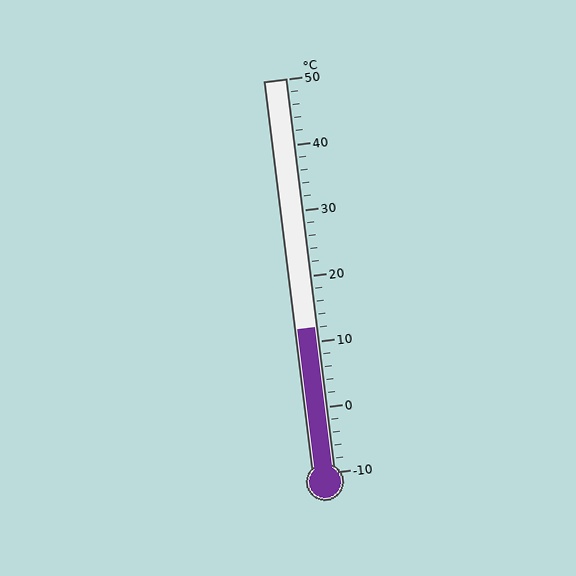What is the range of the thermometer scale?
The thermometer scale ranges from -10°C to 50°C.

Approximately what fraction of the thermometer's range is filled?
The thermometer is filled to approximately 35% of its range.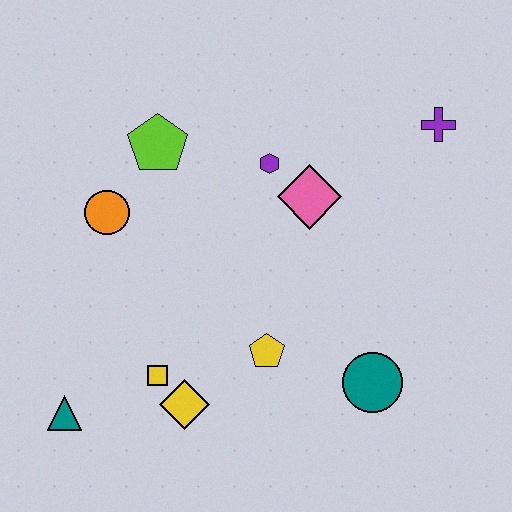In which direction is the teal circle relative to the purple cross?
The teal circle is below the purple cross.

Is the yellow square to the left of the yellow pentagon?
Yes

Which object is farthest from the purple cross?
The teal triangle is farthest from the purple cross.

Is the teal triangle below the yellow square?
Yes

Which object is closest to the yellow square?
The yellow diamond is closest to the yellow square.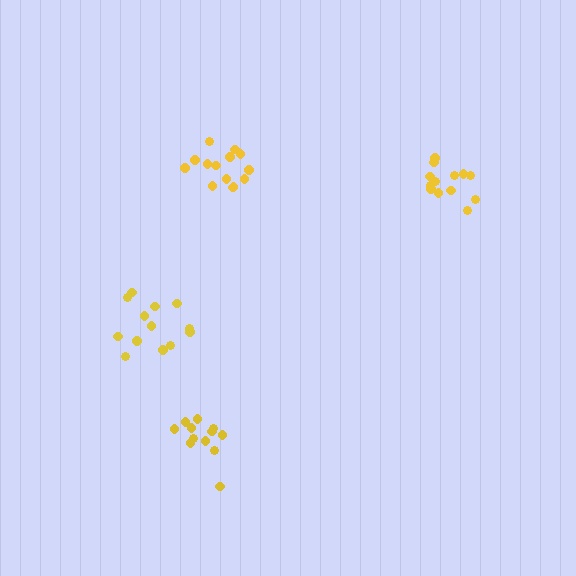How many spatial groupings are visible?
There are 4 spatial groupings.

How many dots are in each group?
Group 1: 14 dots, Group 2: 12 dots, Group 3: 13 dots, Group 4: 14 dots (53 total).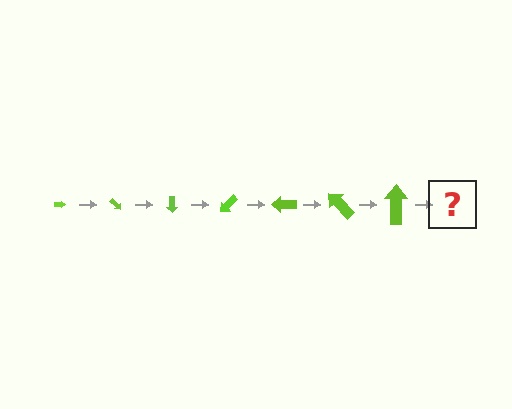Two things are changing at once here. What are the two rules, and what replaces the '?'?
The two rules are that the arrow grows larger each step and it rotates 45 degrees each step. The '?' should be an arrow, larger than the previous one and rotated 315 degrees from the start.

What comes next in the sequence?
The next element should be an arrow, larger than the previous one and rotated 315 degrees from the start.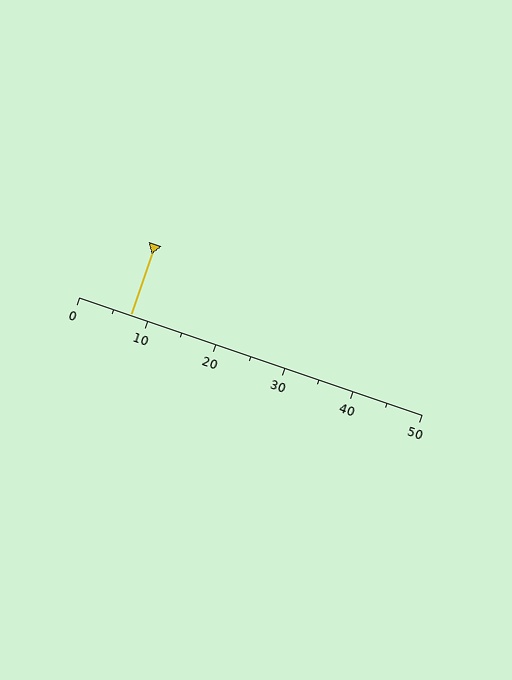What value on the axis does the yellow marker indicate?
The marker indicates approximately 7.5.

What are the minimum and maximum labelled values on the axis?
The axis runs from 0 to 50.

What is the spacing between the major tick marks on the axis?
The major ticks are spaced 10 apart.